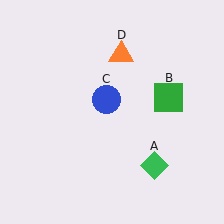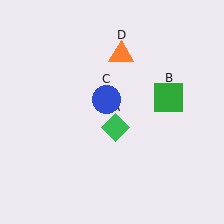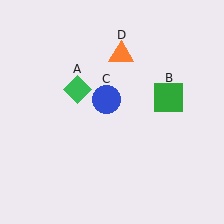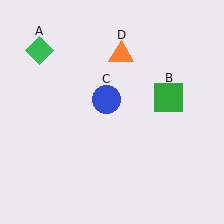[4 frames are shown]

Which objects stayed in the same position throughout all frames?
Green square (object B) and blue circle (object C) and orange triangle (object D) remained stationary.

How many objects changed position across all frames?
1 object changed position: green diamond (object A).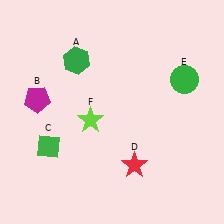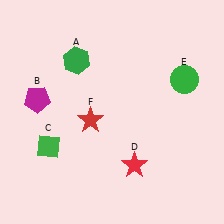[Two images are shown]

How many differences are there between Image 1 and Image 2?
There is 1 difference between the two images.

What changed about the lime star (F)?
In Image 1, F is lime. In Image 2, it changed to red.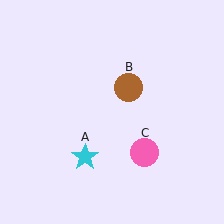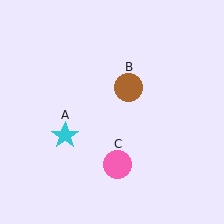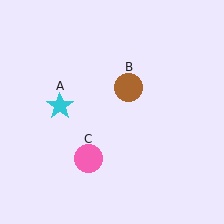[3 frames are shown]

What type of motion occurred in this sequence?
The cyan star (object A), pink circle (object C) rotated clockwise around the center of the scene.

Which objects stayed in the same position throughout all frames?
Brown circle (object B) remained stationary.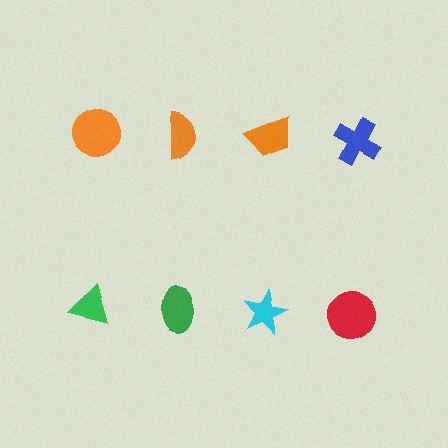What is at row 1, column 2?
An orange semicircle.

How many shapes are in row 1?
4 shapes.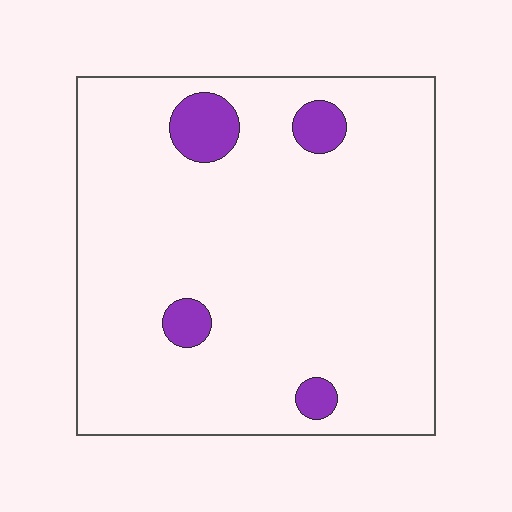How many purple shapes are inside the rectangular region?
4.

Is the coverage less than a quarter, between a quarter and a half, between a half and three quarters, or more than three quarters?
Less than a quarter.